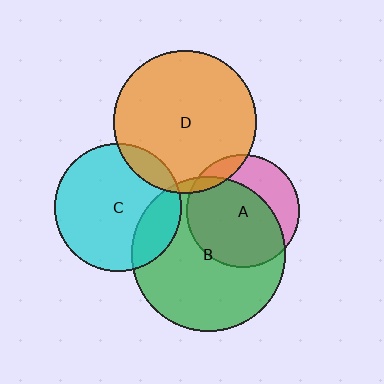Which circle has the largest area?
Circle B (green).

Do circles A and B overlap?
Yes.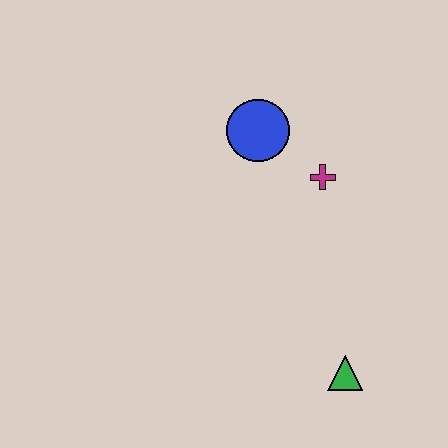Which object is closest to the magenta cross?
The blue circle is closest to the magenta cross.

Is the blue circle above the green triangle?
Yes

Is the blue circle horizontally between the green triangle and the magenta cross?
No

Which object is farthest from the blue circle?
The green triangle is farthest from the blue circle.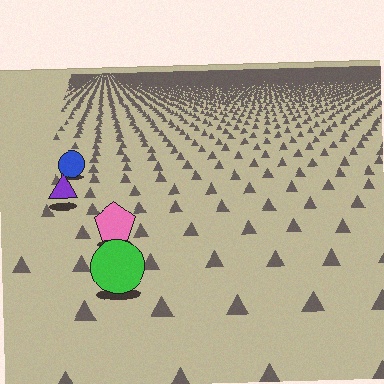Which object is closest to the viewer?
The green circle is closest. The texture marks near it are larger and more spread out.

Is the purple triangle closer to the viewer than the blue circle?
Yes. The purple triangle is closer — you can tell from the texture gradient: the ground texture is coarser near it.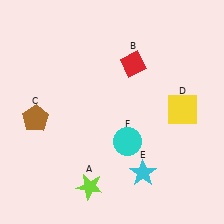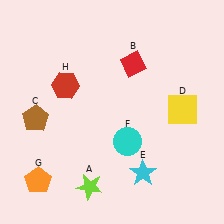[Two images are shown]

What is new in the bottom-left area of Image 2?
An orange pentagon (G) was added in the bottom-left area of Image 2.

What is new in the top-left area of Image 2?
A red hexagon (H) was added in the top-left area of Image 2.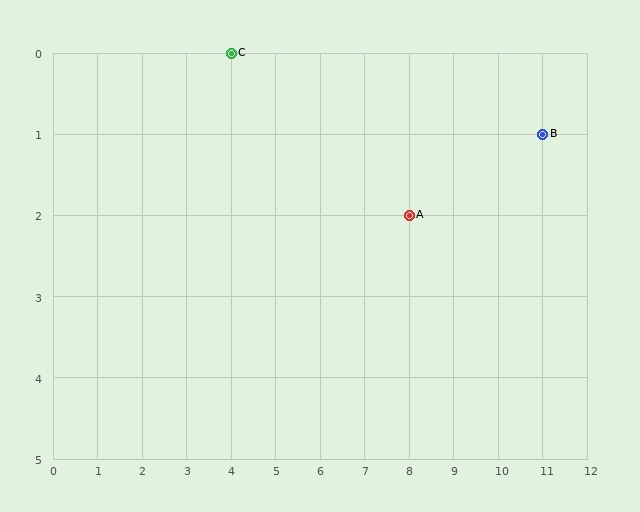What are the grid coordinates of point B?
Point B is at grid coordinates (11, 1).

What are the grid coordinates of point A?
Point A is at grid coordinates (8, 2).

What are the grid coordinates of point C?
Point C is at grid coordinates (4, 0).